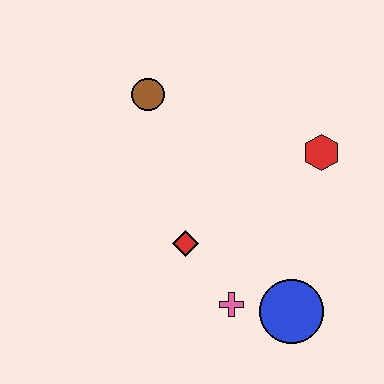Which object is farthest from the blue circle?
The brown circle is farthest from the blue circle.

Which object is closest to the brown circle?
The red diamond is closest to the brown circle.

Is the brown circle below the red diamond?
No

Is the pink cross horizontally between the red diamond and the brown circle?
No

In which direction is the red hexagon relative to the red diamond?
The red hexagon is to the right of the red diamond.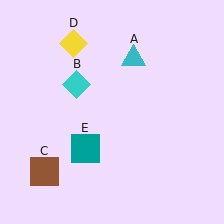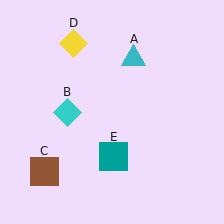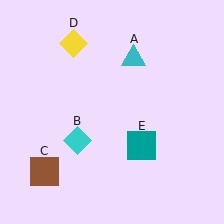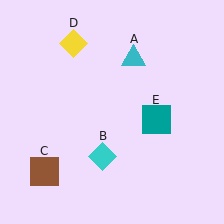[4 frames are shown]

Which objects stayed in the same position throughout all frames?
Cyan triangle (object A) and brown square (object C) and yellow diamond (object D) remained stationary.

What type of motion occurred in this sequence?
The cyan diamond (object B), teal square (object E) rotated counterclockwise around the center of the scene.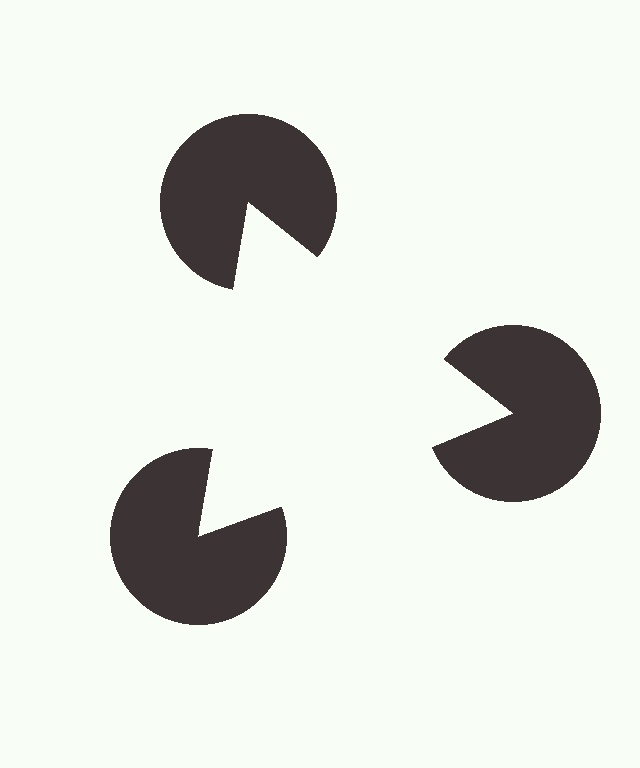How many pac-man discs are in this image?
There are 3 — one at each vertex of the illusory triangle.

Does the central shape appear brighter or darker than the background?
It typically appears slightly brighter than the background, even though no actual brightness change is drawn.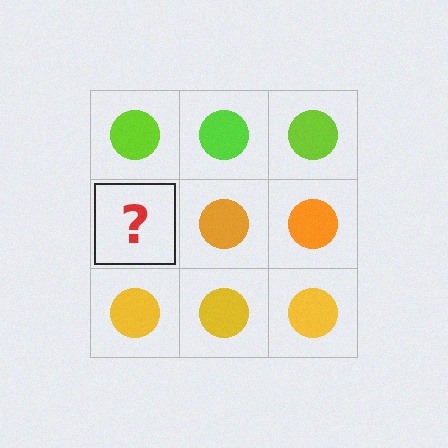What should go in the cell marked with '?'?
The missing cell should contain an orange circle.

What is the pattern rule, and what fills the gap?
The rule is that each row has a consistent color. The gap should be filled with an orange circle.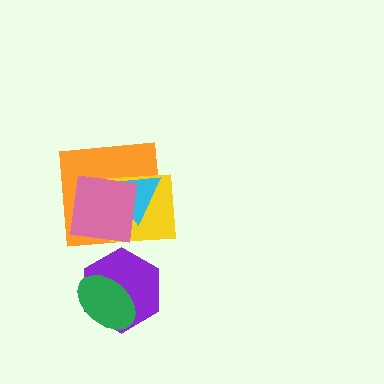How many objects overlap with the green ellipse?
1 object overlaps with the green ellipse.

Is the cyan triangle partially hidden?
Yes, it is partially covered by another shape.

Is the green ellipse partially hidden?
No, no other shape covers it.